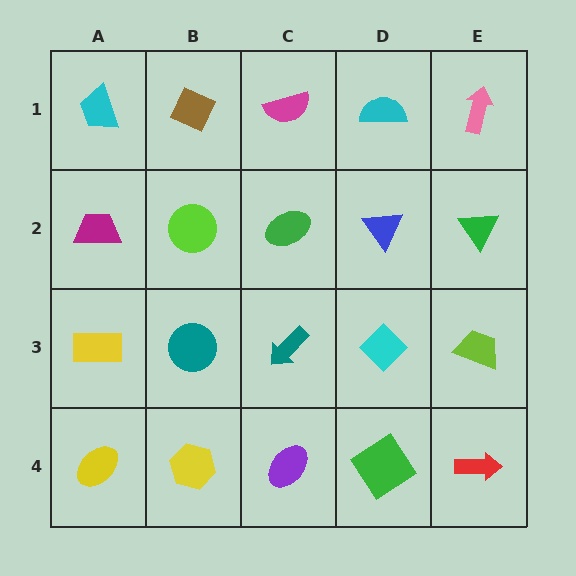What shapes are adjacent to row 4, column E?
A lime trapezoid (row 3, column E), a green diamond (row 4, column D).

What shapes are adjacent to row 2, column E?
A pink arrow (row 1, column E), a lime trapezoid (row 3, column E), a blue triangle (row 2, column D).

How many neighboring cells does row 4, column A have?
2.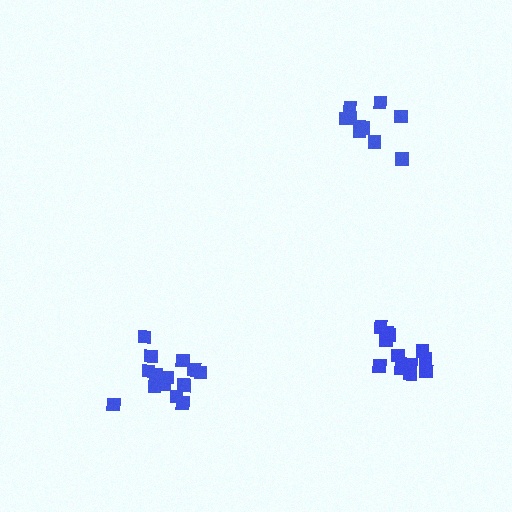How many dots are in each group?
Group 1: 13 dots, Group 2: 9 dots, Group 3: 14 dots (36 total).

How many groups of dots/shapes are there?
There are 3 groups.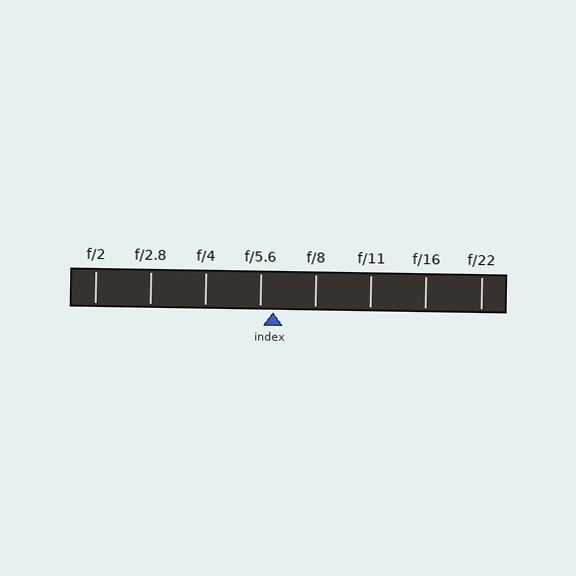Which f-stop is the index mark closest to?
The index mark is closest to f/5.6.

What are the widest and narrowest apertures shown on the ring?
The widest aperture shown is f/2 and the narrowest is f/22.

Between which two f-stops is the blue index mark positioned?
The index mark is between f/5.6 and f/8.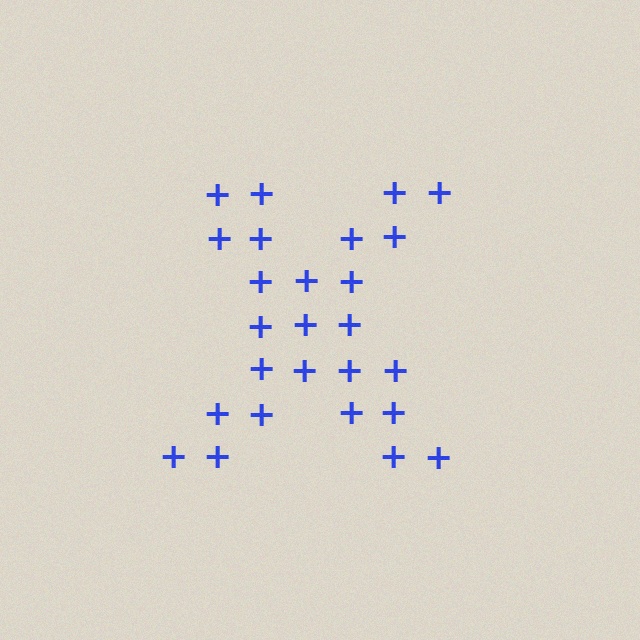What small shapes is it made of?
It is made of small plus signs.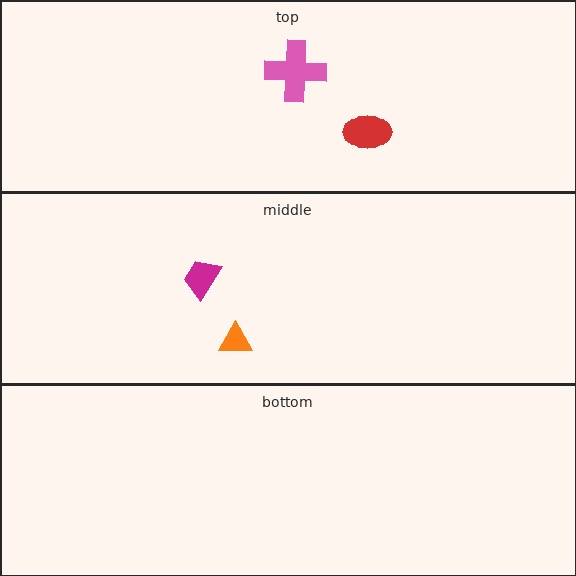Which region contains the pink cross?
The top region.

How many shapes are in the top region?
2.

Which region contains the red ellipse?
The top region.